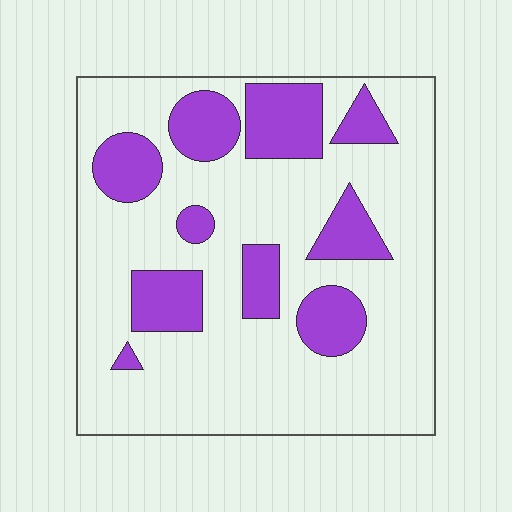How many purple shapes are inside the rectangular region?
10.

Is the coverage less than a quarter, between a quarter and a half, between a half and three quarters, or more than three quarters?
Between a quarter and a half.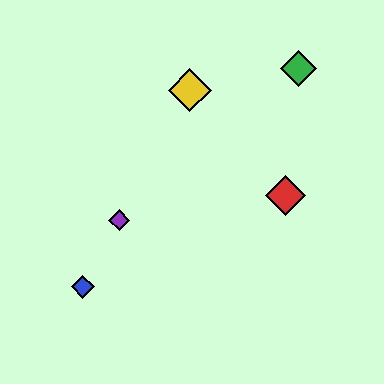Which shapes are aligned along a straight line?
The blue diamond, the yellow diamond, the purple diamond are aligned along a straight line.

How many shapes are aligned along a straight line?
3 shapes (the blue diamond, the yellow diamond, the purple diamond) are aligned along a straight line.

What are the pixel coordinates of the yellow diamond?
The yellow diamond is at (190, 90).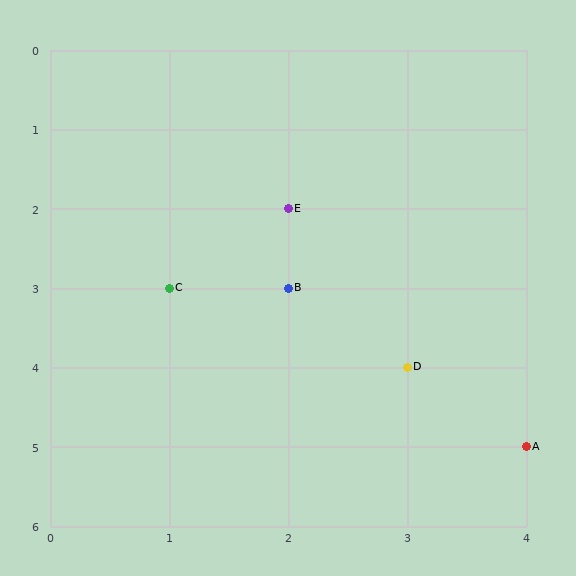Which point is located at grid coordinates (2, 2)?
Point E is at (2, 2).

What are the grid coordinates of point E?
Point E is at grid coordinates (2, 2).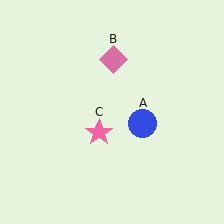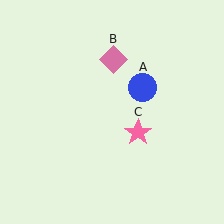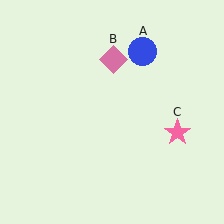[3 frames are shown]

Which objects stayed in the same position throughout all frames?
Pink diamond (object B) remained stationary.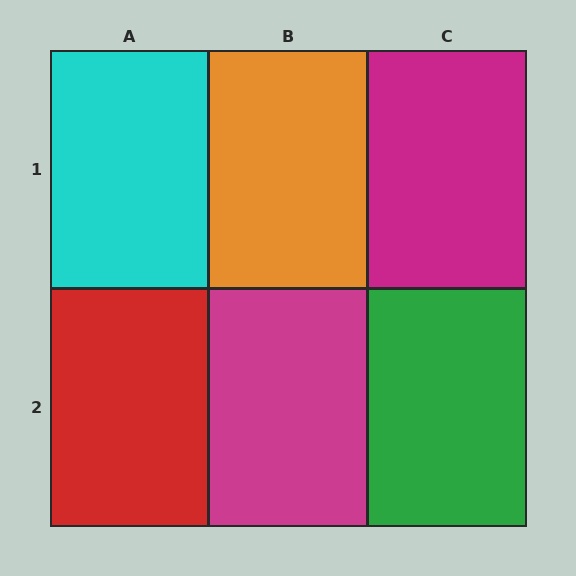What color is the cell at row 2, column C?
Green.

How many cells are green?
1 cell is green.